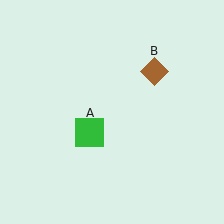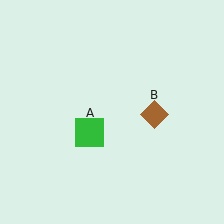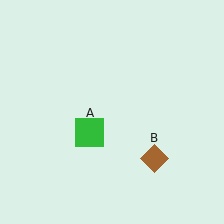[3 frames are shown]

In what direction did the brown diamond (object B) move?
The brown diamond (object B) moved down.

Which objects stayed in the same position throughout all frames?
Green square (object A) remained stationary.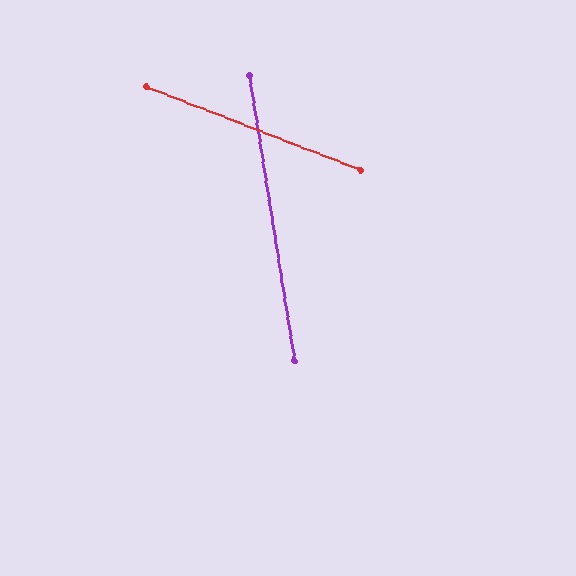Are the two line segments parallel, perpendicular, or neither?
Neither parallel nor perpendicular — they differ by about 60°.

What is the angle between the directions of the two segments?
Approximately 60 degrees.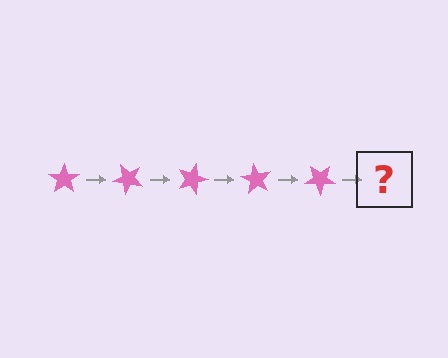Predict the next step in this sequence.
The next step is a pink star rotated 225 degrees.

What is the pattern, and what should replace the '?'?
The pattern is that the star rotates 45 degrees each step. The '?' should be a pink star rotated 225 degrees.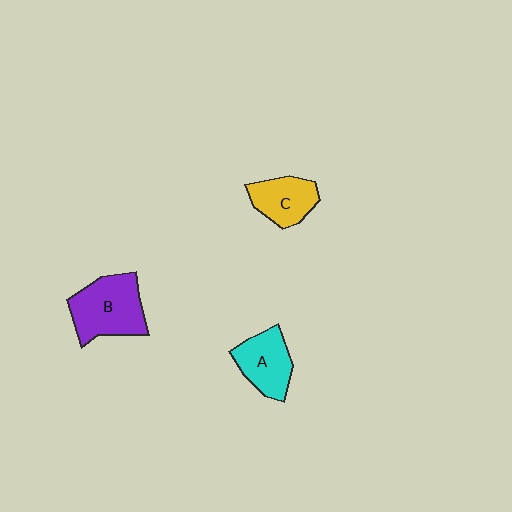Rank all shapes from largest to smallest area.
From largest to smallest: B (purple), A (cyan), C (yellow).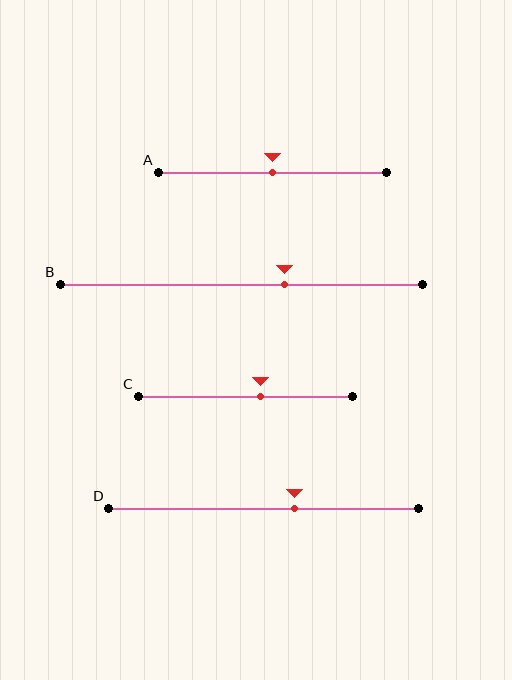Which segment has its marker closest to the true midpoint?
Segment A has its marker closest to the true midpoint.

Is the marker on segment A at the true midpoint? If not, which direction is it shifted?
Yes, the marker on segment A is at the true midpoint.